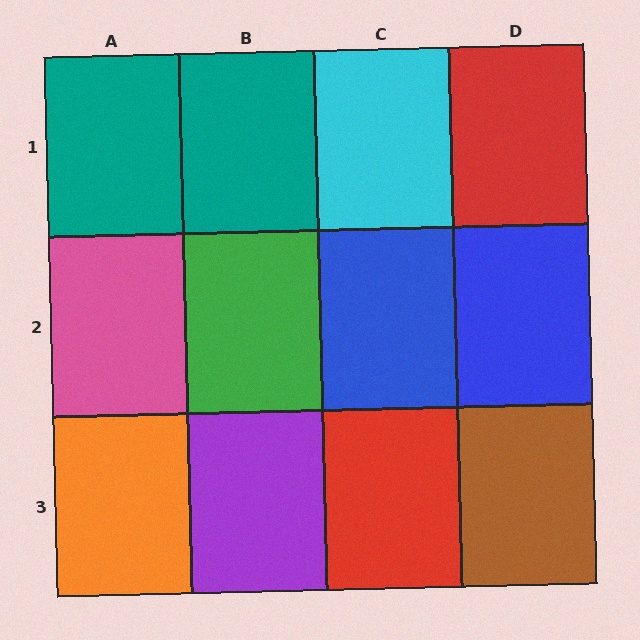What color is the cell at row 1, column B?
Teal.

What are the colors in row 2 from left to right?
Pink, green, blue, blue.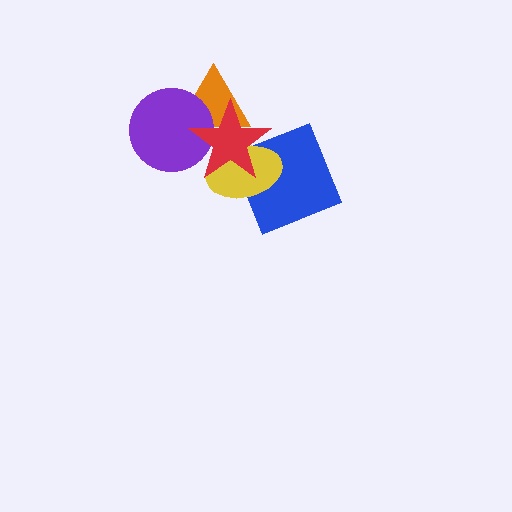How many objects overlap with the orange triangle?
2 objects overlap with the orange triangle.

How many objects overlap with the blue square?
2 objects overlap with the blue square.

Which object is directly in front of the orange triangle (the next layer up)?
The purple circle is directly in front of the orange triangle.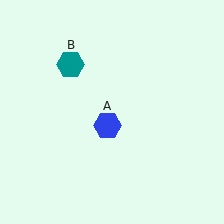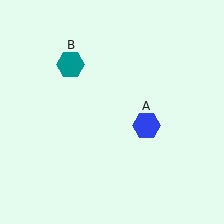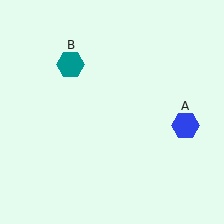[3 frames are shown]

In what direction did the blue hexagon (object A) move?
The blue hexagon (object A) moved right.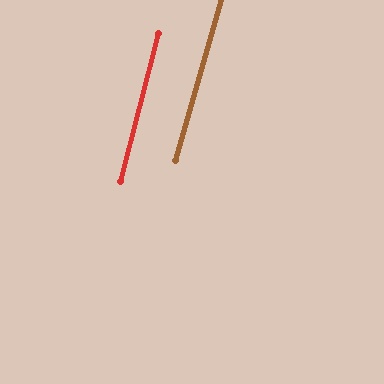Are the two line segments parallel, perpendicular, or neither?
Parallel — their directions differ by only 1.4°.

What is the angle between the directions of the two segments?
Approximately 1 degree.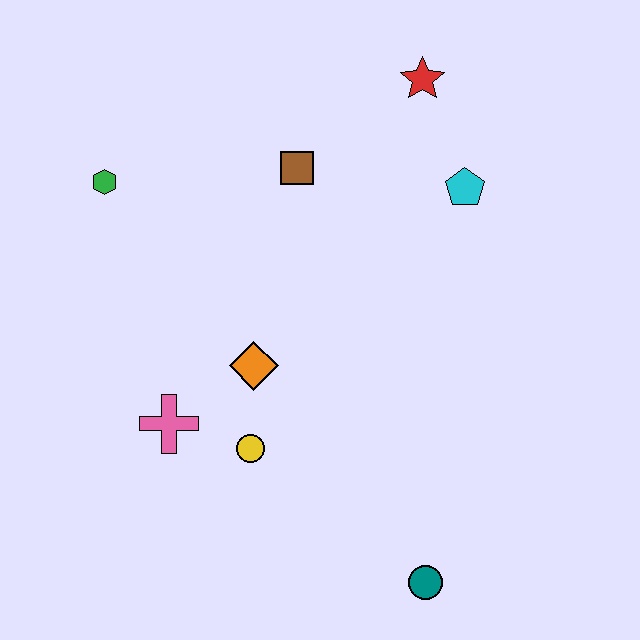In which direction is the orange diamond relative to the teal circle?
The orange diamond is above the teal circle.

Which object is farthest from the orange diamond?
The red star is farthest from the orange diamond.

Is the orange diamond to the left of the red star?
Yes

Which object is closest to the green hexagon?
The brown square is closest to the green hexagon.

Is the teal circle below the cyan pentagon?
Yes